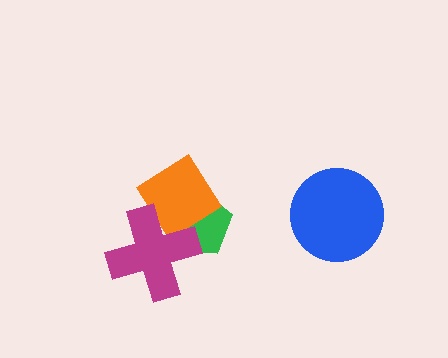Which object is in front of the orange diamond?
The magenta cross is in front of the orange diamond.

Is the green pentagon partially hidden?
Yes, it is partially covered by another shape.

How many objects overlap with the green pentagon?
2 objects overlap with the green pentagon.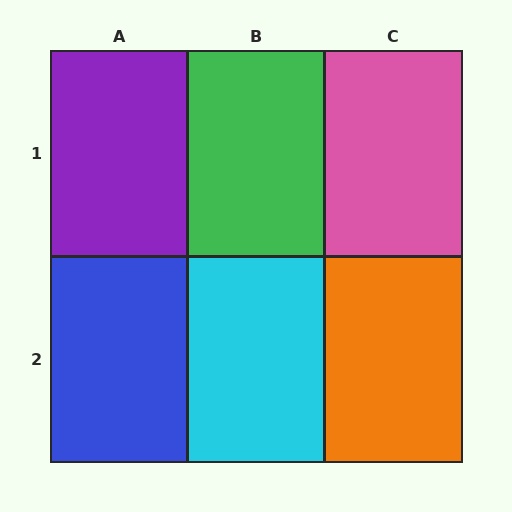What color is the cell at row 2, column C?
Orange.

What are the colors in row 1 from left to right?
Purple, green, pink.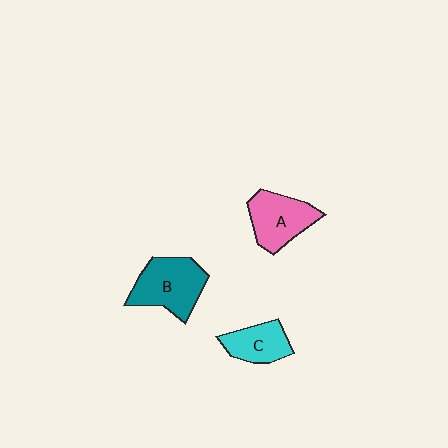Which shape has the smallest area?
Shape C (cyan).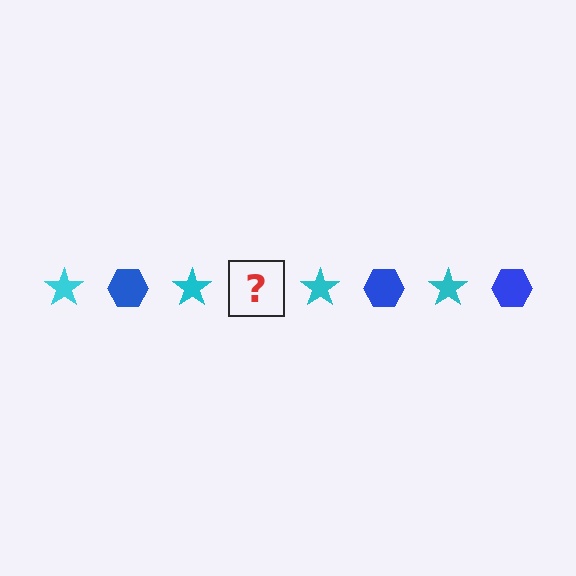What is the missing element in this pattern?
The missing element is a blue hexagon.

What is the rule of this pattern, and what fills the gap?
The rule is that the pattern alternates between cyan star and blue hexagon. The gap should be filled with a blue hexagon.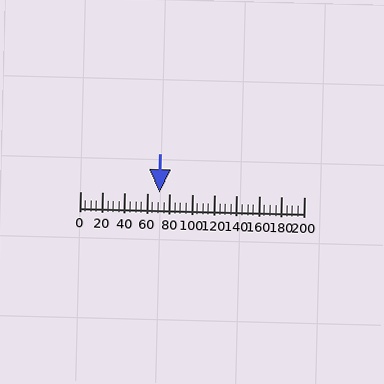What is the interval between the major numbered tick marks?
The major tick marks are spaced 20 units apart.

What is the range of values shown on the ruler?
The ruler shows values from 0 to 200.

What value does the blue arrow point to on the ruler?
The blue arrow points to approximately 71.